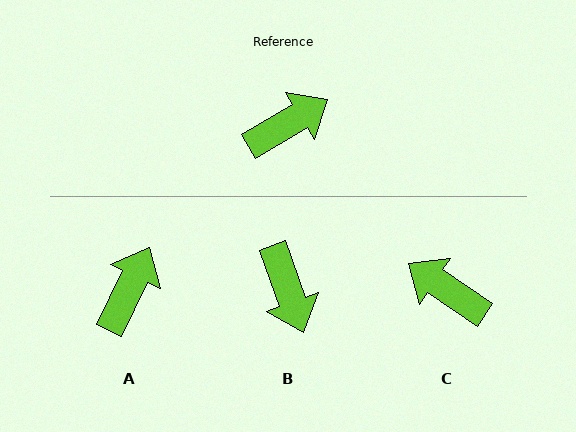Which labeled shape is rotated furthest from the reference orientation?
C, about 115 degrees away.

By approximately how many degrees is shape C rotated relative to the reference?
Approximately 115 degrees counter-clockwise.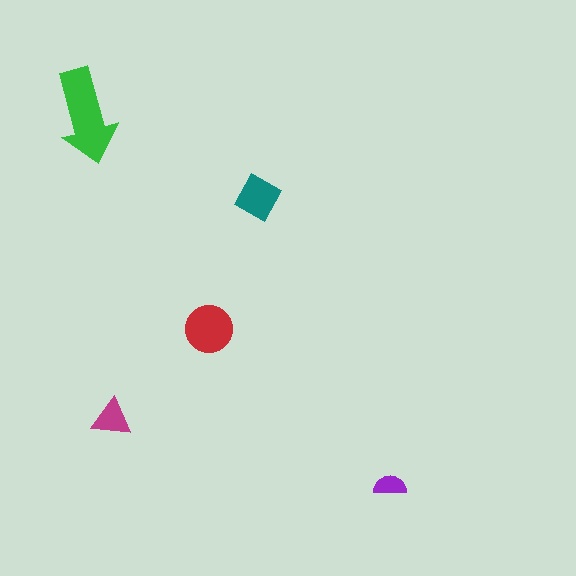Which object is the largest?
The green arrow.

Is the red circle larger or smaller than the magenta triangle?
Larger.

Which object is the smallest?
The purple semicircle.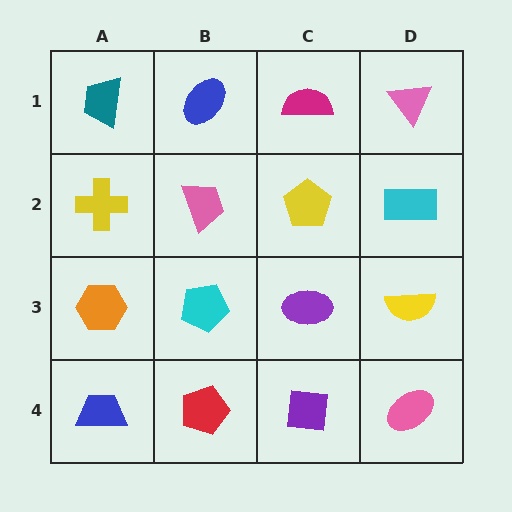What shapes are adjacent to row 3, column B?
A pink trapezoid (row 2, column B), a red pentagon (row 4, column B), an orange hexagon (row 3, column A), a purple ellipse (row 3, column C).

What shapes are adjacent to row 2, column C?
A magenta semicircle (row 1, column C), a purple ellipse (row 3, column C), a pink trapezoid (row 2, column B), a cyan rectangle (row 2, column D).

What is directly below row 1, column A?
A yellow cross.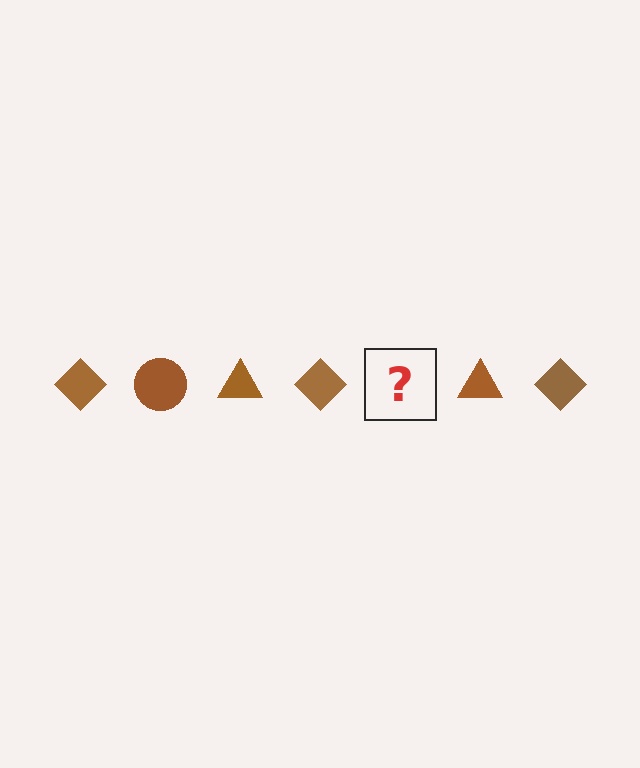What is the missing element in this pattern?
The missing element is a brown circle.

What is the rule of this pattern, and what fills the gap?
The rule is that the pattern cycles through diamond, circle, triangle shapes in brown. The gap should be filled with a brown circle.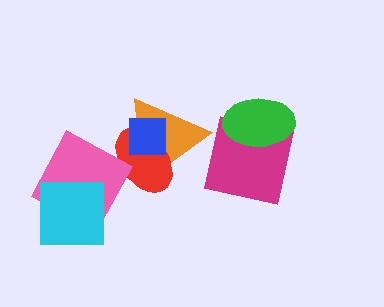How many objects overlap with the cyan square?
1 object overlaps with the cyan square.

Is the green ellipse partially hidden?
No, no other shape covers it.